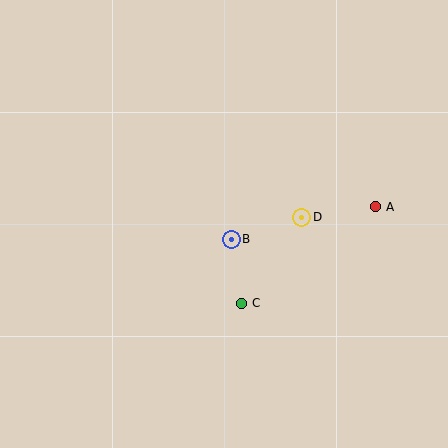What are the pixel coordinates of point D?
Point D is at (302, 217).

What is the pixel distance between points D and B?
The distance between D and B is 74 pixels.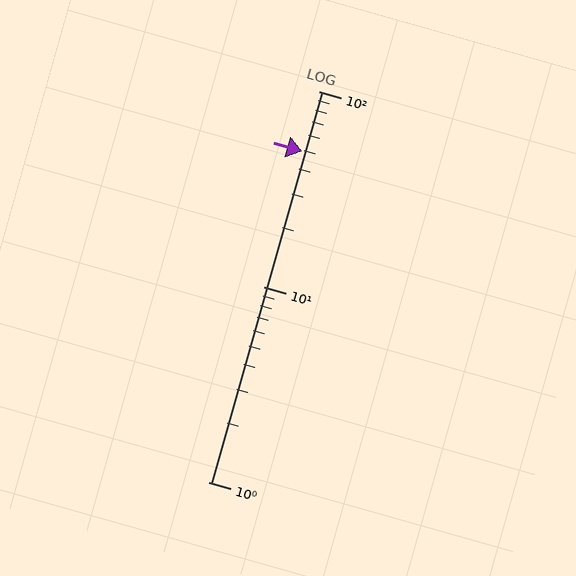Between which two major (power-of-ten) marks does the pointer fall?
The pointer is between 10 and 100.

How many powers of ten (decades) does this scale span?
The scale spans 2 decades, from 1 to 100.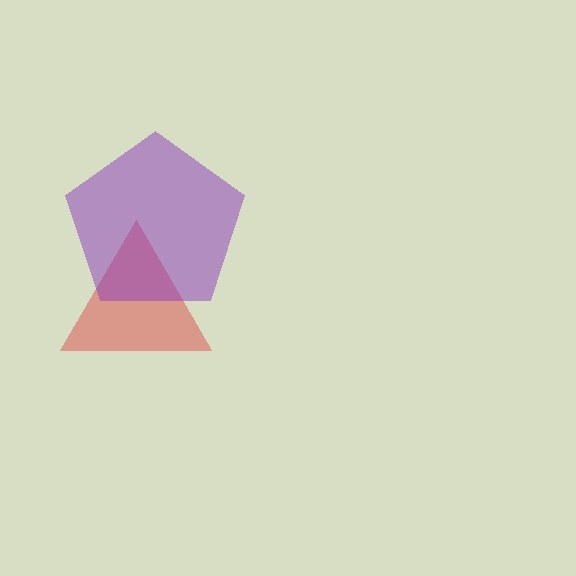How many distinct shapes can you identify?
There are 2 distinct shapes: a red triangle, a purple pentagon.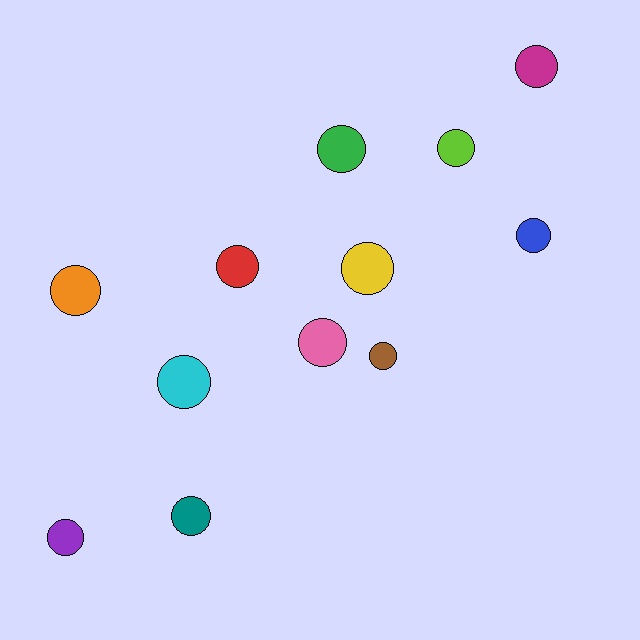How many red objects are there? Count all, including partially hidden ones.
There is 1 red object.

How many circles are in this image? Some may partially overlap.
There are 12 circles.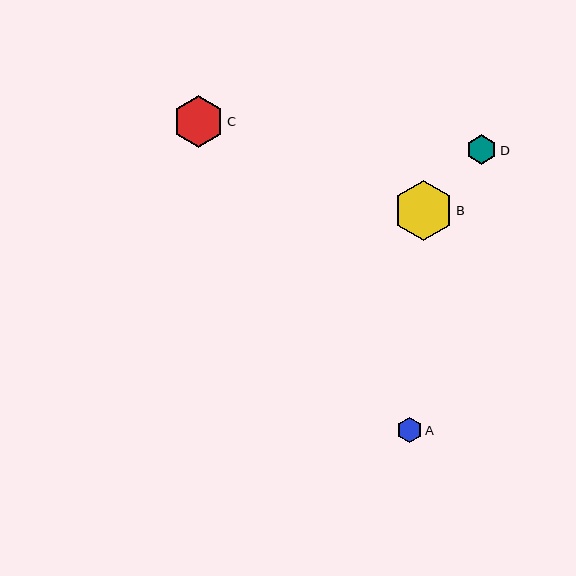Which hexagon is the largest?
Hexagon B is the largest with a size of approximately 59 pixels.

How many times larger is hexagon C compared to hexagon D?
Hexagon C is approximately 1.7 times the size of hexagon D.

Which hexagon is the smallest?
Hexagon A is the smallest with a size of approximately 25 pixels.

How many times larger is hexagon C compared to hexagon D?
Hexagon C is approximately 1.7 times the size of hexagon D.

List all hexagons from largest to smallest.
From largest to smallest: B, C, D, A.